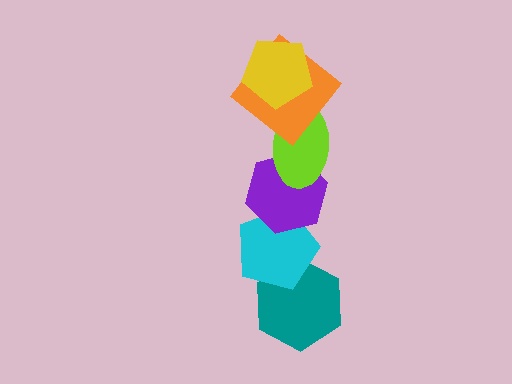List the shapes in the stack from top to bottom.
From top to bottom: the yellow pentagon, the orange diamond, the lime ellipse, the purple hexagon, the cyan pentagon, the teal hexagon.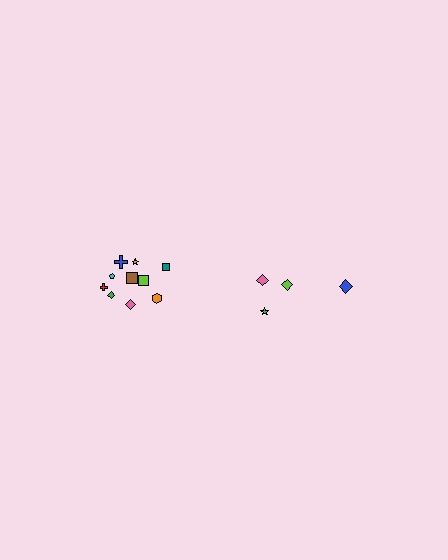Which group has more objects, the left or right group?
The left group.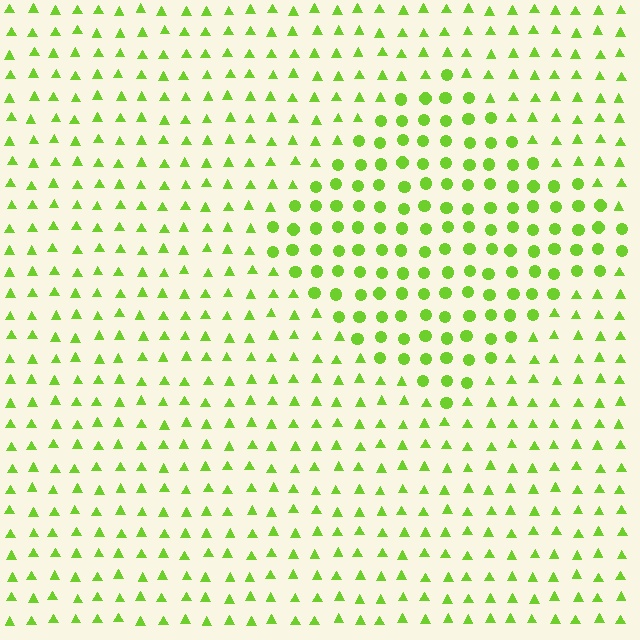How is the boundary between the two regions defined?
The boundary is defined by a change in element shape: circles inside vs. triangles outside. All elements share the same color and spacing.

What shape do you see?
I see a diamond.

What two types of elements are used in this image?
The image uses circles inside the diamond region and triangles outside it.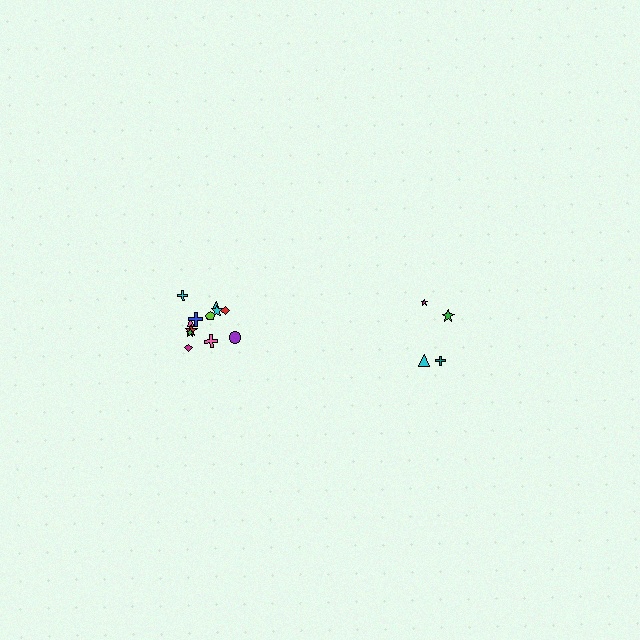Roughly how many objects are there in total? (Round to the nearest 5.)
Roughly 15 objects in total.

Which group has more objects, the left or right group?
The left group.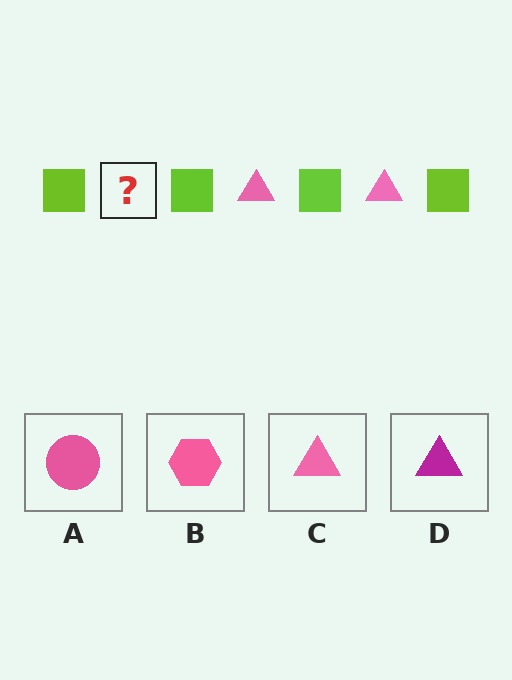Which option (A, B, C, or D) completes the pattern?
C.